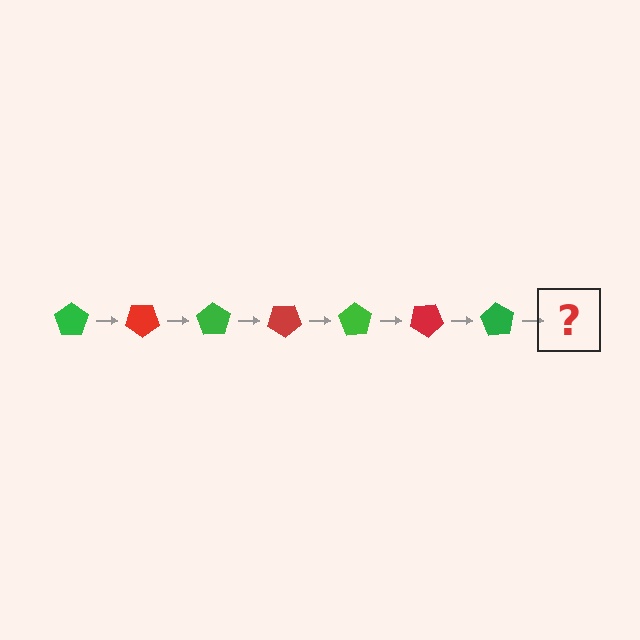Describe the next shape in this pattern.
It should be a red pentagon, rotated 245 degrees from the start.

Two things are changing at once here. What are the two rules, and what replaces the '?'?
The two rules are that it rotates 35 degrees each step and the color cycles through green and red. The '?' should be a red pentagon, rotated 245 degrees from the start.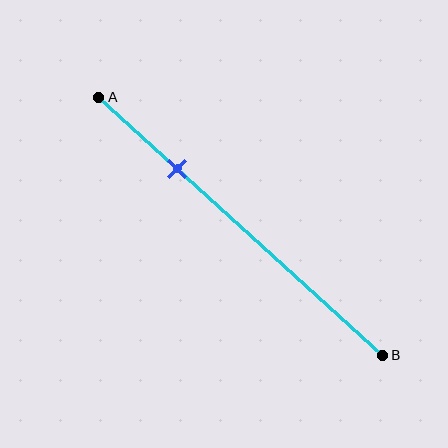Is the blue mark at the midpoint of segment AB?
No, the mark is at about 30% from A, not at the 50% midpoint.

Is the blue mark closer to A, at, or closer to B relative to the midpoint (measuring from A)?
The blue mark is closer to point A than the midpoint of segment AB.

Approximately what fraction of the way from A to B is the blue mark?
The blue mark is approximately 30% of the way from A to B.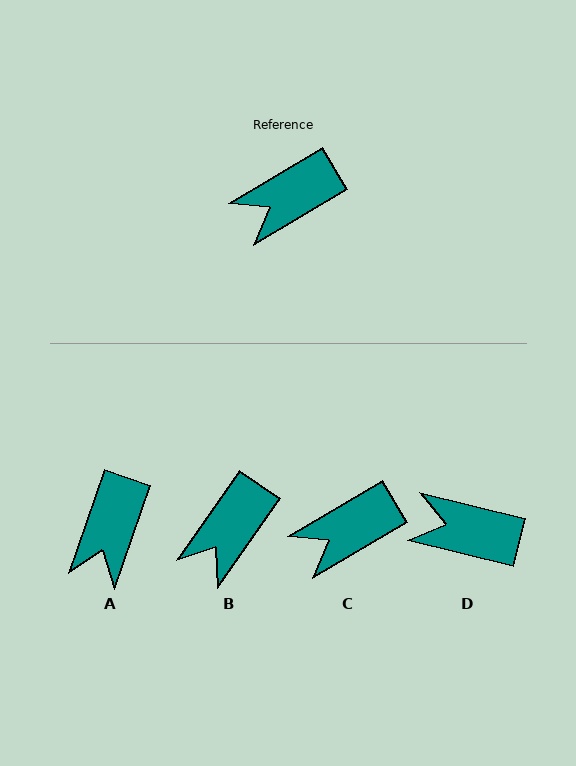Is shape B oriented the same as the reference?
No, it is off by about 25 degrees.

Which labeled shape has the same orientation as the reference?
C.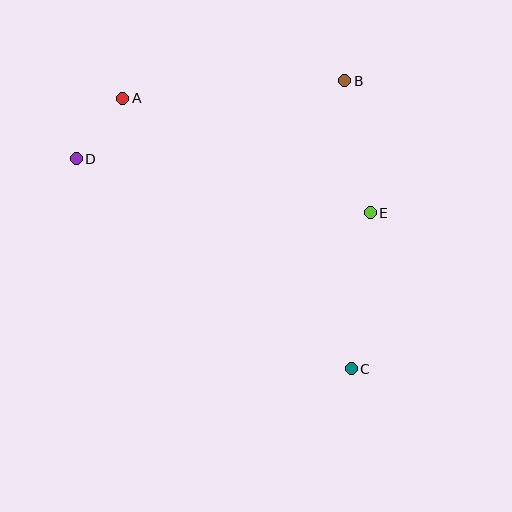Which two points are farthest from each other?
Points A and C are farthest from each other.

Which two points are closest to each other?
Points A and D are closest to each other.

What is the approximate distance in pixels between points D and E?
The distance between D and E is approximately 299 pixels.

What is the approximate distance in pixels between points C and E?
The distance between C and E is approximately 157 pixels.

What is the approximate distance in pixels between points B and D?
The distance between B and D is approximately 280 pixels.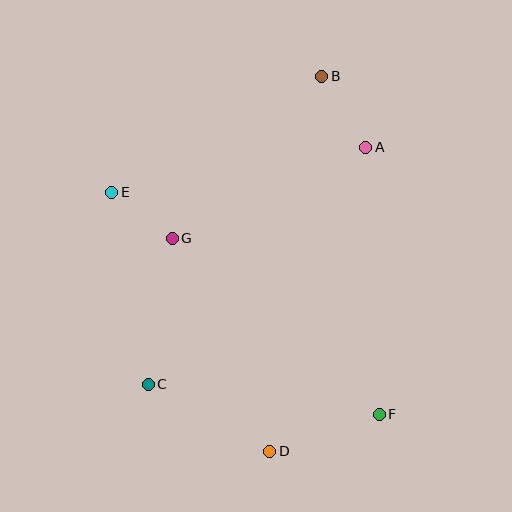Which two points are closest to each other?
Points E and G are closest to each other.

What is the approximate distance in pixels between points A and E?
The distance between A and E is approximately 258 pixels.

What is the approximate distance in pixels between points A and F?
The distance between A and F is approximately 267 pixels.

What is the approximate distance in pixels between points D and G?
The distance between D and G is approximately 234 pixels.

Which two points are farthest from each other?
Points B and D are farthest from each other.